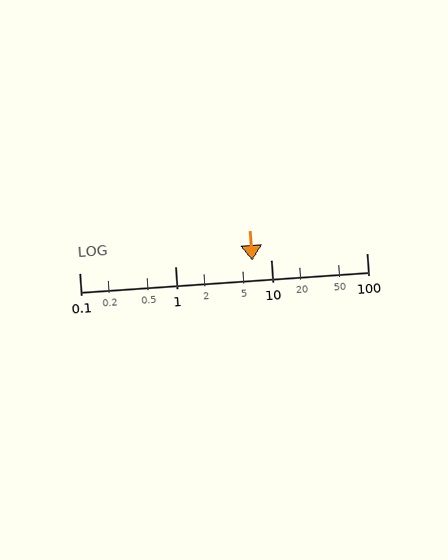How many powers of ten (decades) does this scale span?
The scale spans 3 decades, from 0.1 to 100.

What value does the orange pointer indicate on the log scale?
The pointer indicates approximately 6.4.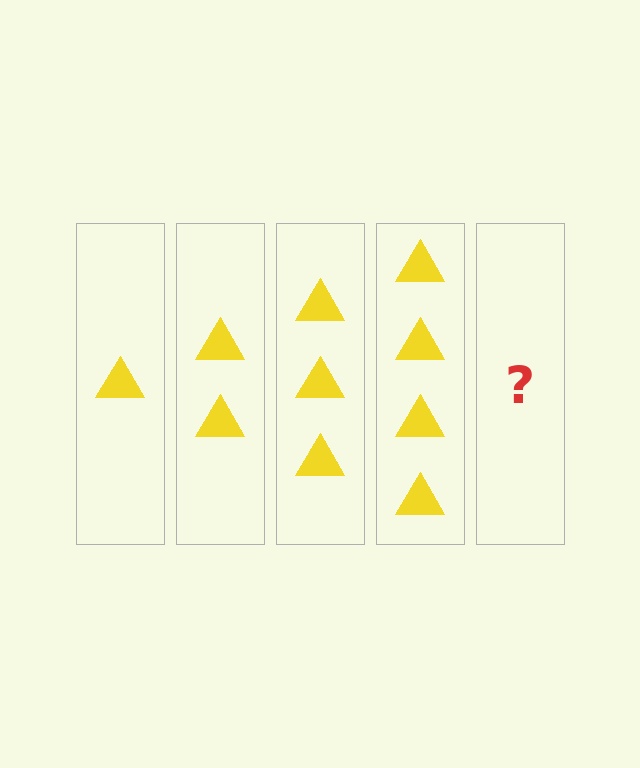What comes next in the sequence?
The next element should be 5 triangles.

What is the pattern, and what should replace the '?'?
The pattern is that each step adds one more triangle. The '?' should be 5 triangles.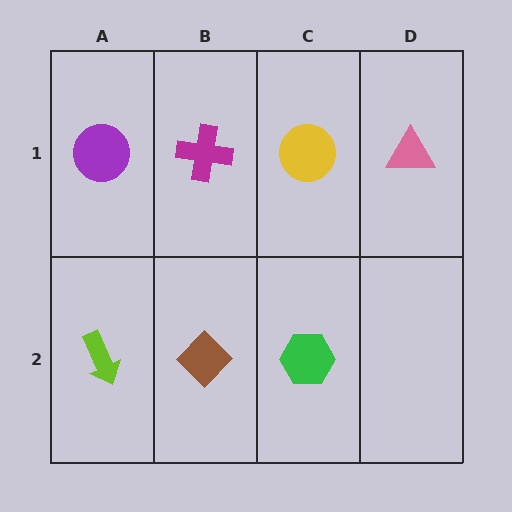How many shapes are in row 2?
3 shapes.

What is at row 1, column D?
A pink triangle.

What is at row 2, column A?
A lime arrow.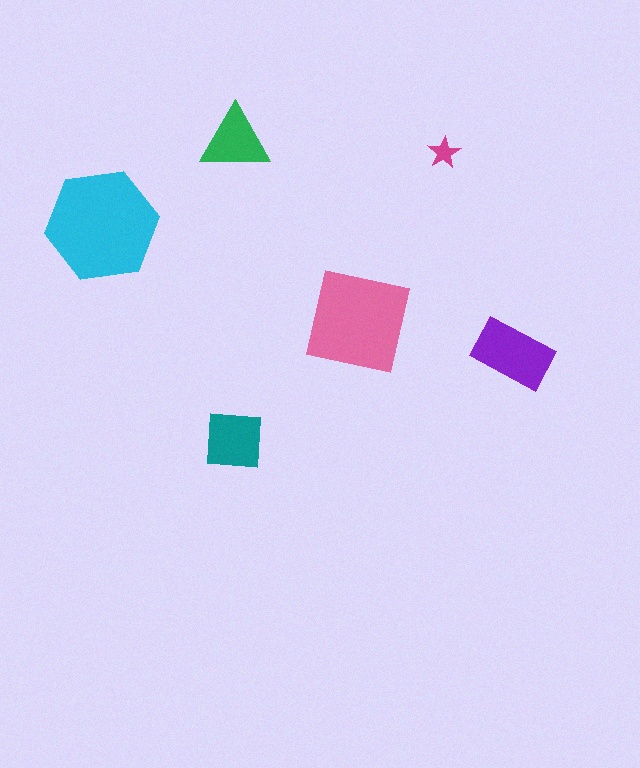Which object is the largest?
The cyan hexagon.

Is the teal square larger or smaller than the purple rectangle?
Smaller.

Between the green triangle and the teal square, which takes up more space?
The teal square.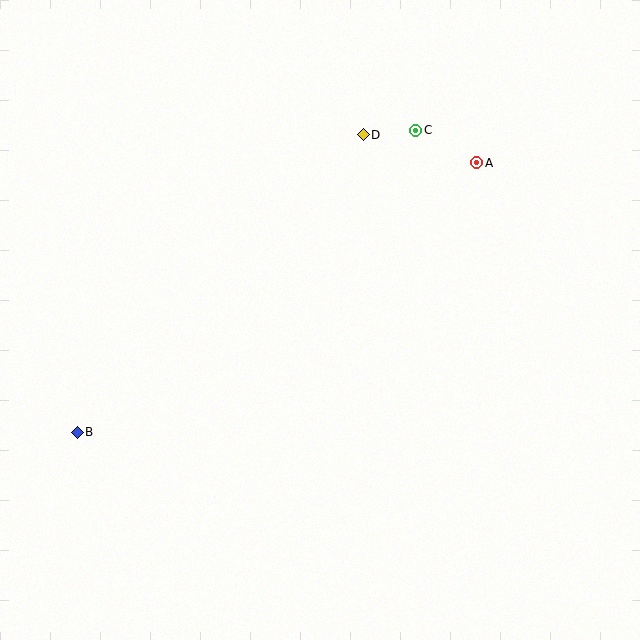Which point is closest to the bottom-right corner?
Point A is closest to the bottom-right corner.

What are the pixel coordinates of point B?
Point B is at (77, 432).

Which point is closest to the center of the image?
Point D at (363, 135) is closest to the center.